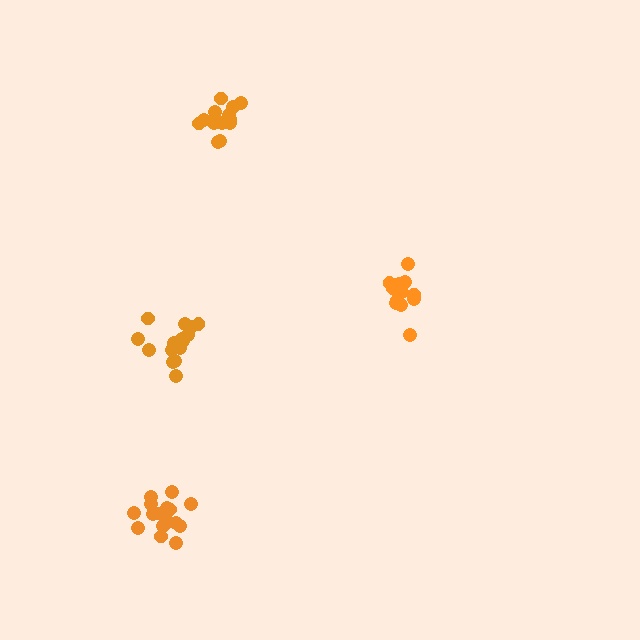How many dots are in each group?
Group 1: 14 dots, Group 2: 17 dots, Group 3: 17 dots, Group 4: 15 dots (63 total).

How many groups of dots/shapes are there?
There are 4 groups.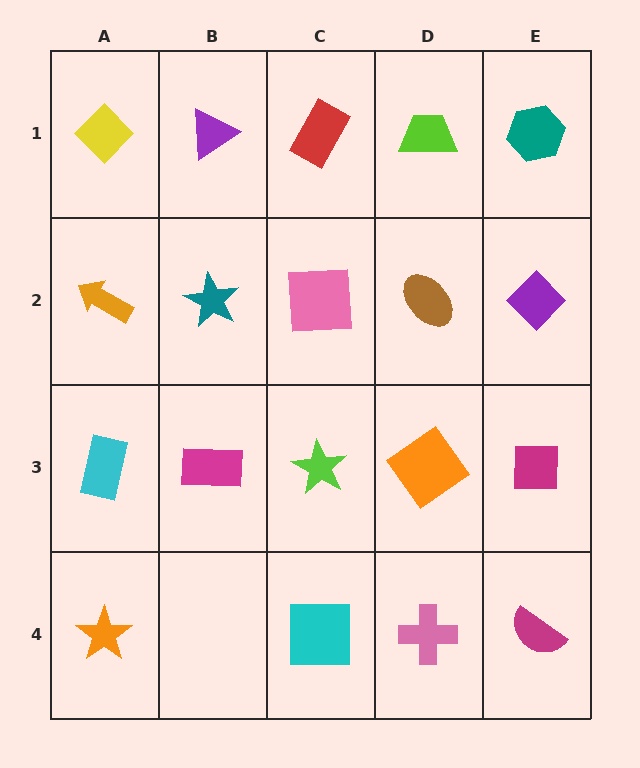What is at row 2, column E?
A purple diamond.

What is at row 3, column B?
A magenta rectangle.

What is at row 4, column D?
A pink cross.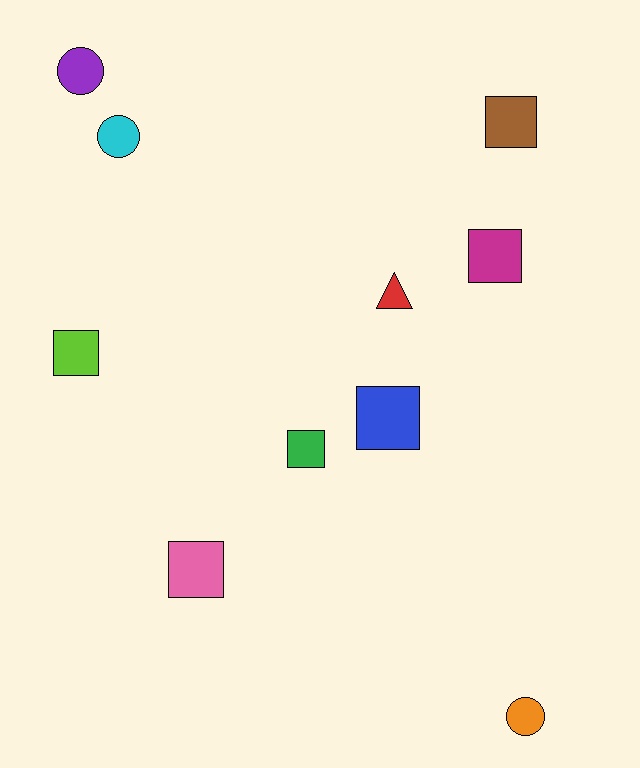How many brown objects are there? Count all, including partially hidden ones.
There is 1 brown object.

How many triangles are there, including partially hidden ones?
There is 1 triangle.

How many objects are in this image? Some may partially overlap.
There are 10 objects.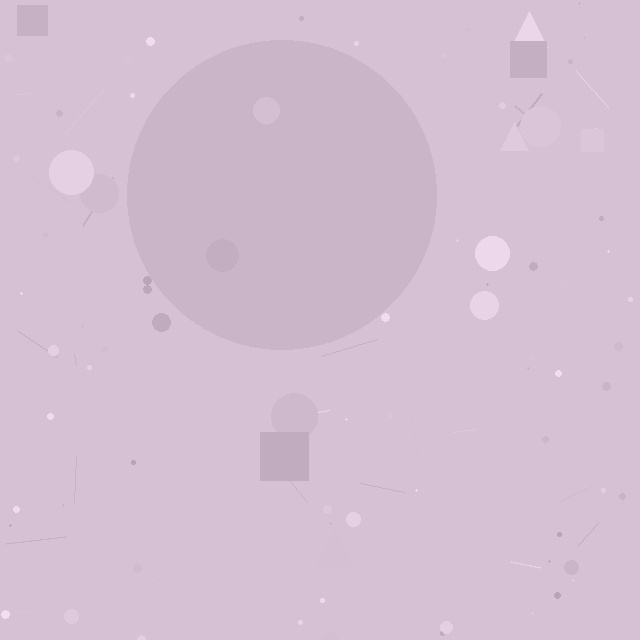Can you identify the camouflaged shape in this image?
The camouflaged shape is a circle.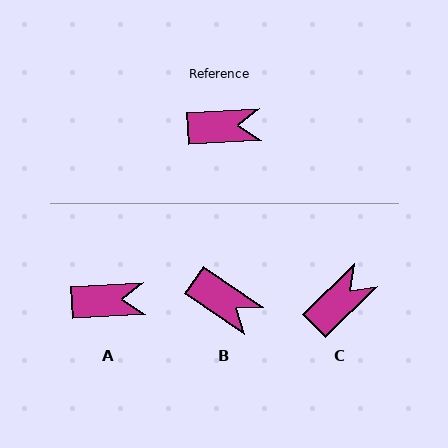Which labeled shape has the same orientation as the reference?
A.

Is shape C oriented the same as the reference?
No, it is off by about 42 degrees.